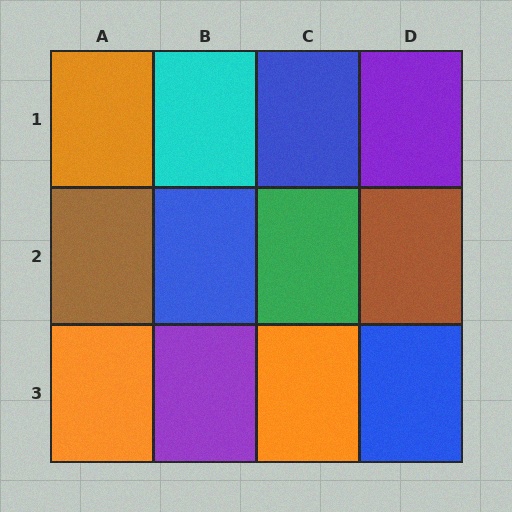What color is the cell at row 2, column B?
Blue.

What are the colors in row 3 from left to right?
Orange, purple, orange, blue.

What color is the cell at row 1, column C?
Blue.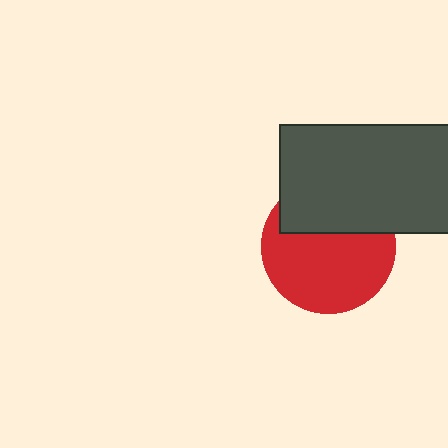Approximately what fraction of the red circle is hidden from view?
Roughly 35% of the red circle is hidden behind the dark gray rectangle.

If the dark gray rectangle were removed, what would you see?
You would see the complete red circle.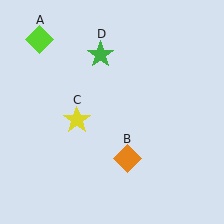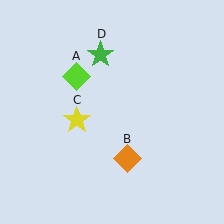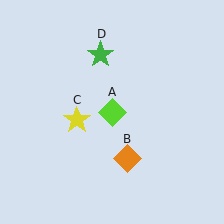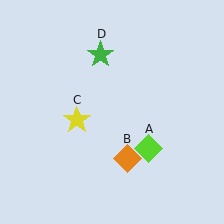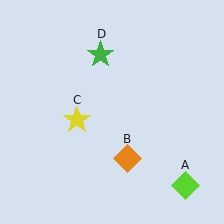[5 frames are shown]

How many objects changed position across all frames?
1 object changed position: lime diamond (object A).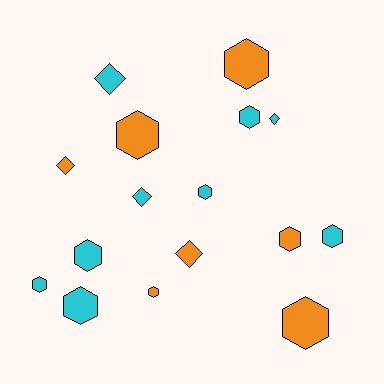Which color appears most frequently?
Cyan, with 9 objects.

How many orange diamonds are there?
There are 2 orange diamonds.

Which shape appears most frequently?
Hexagon, with 11 objects.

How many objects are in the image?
There are 16 objects.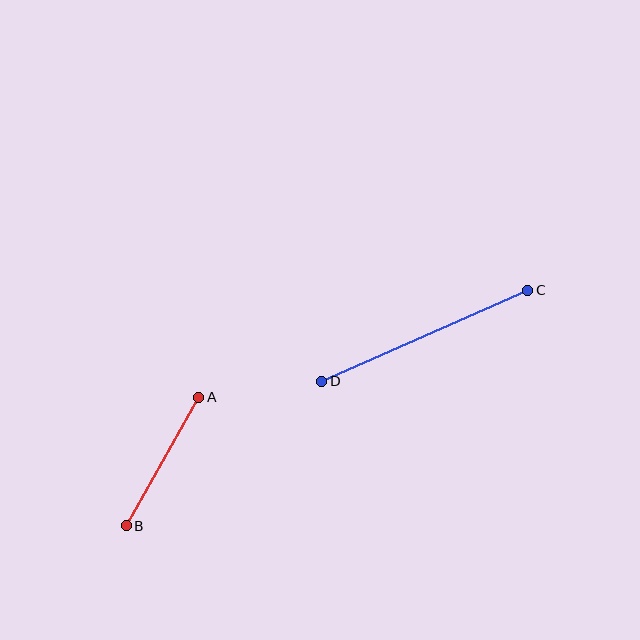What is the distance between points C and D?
The distance is approximately 225 pixels.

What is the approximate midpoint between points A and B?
The midpoint is at approximately (163, 462) pixels.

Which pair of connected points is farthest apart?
Points C and D are farthest apart.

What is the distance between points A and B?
The distance is approximately 148 pixels.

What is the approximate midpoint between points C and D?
The midpoint is at approximately (425, 336) pixels.